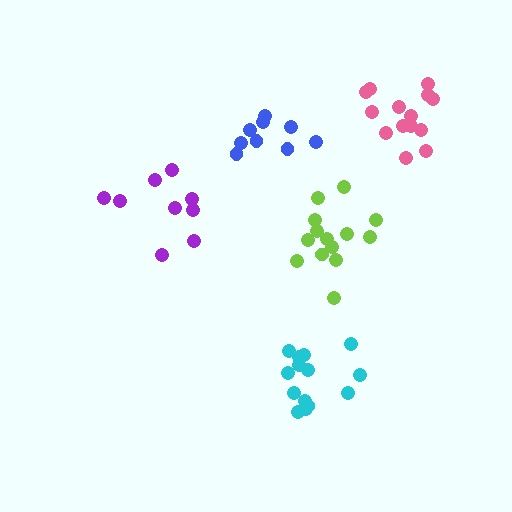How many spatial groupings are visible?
There are 5 spatial groupings.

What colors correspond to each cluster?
The clusters are colored: cyan, blue, pink, purple, lime.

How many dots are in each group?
Group 1: 14 dots, Group 2: 9 dots, Group 3: 14 dots, Group 4: 9 dots, Group 5: 14 dots (60 total).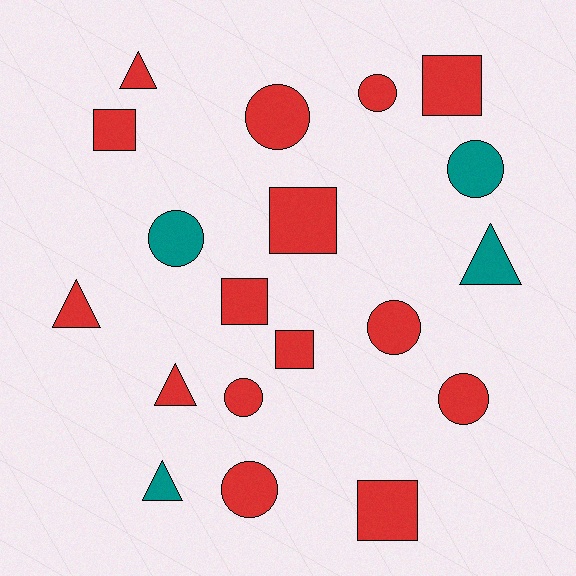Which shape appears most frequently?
Circle, with 8 objects.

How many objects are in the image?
There are 19 objects.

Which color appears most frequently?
Red, with 15 objects.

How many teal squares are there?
There are no teal squares.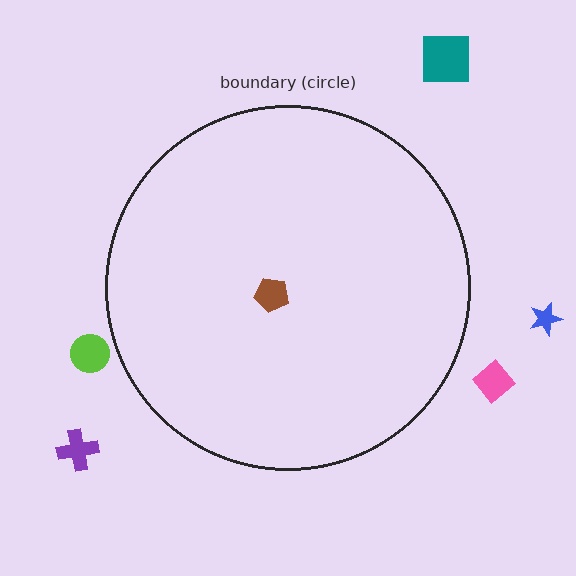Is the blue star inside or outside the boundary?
Outside.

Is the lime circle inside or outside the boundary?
Outside.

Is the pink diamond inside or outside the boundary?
Outside.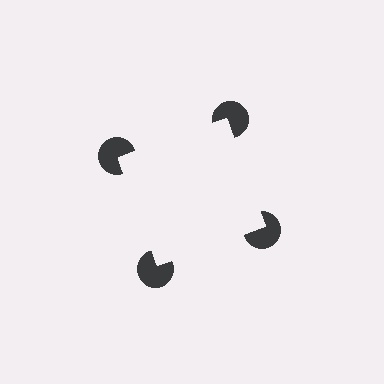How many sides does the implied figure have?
4 sides.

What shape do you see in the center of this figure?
An illusory square — its edges are inferred from the aligned wedge cuts in the pac-man discs, not physically drawn.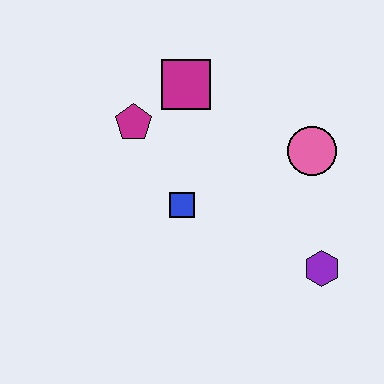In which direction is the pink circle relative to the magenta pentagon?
The pink circle is to the right of the magenta pentagon.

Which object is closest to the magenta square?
The magenta pentagon is closest to the magenta square.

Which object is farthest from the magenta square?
The purple hexagon is farthest from the magenta square.